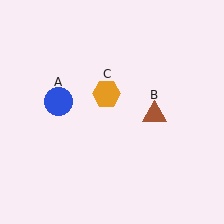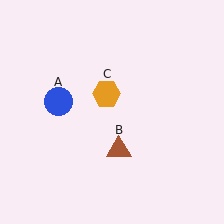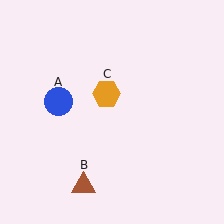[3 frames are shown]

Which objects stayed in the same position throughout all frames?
Blue circle (object A) and orange hexagon (object C) remained stationary.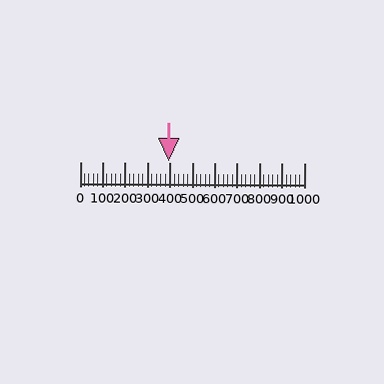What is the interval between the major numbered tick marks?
The major tick marks are spaced 100 units apart.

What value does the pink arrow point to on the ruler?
The pink arrow points to approximately 396.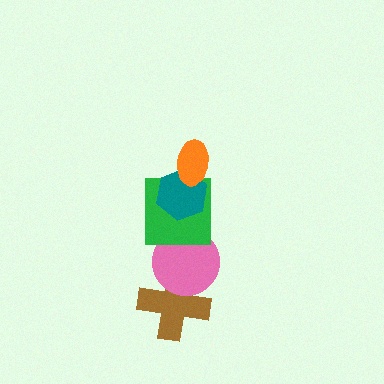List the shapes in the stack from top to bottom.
From top to bottom: the orange ellipse, the teal hexagon, the green square, the pink circle, the brown cross.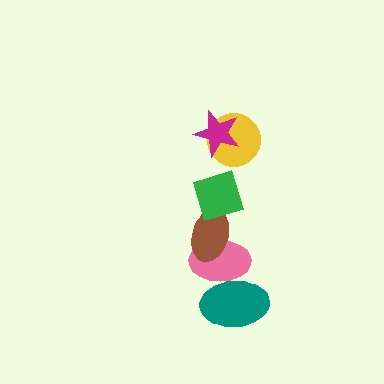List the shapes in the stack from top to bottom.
From top to bottom: the magenta star, the yellow circle, the green diamond, the brown ellipse, the pink ellipse, the teal ellipse.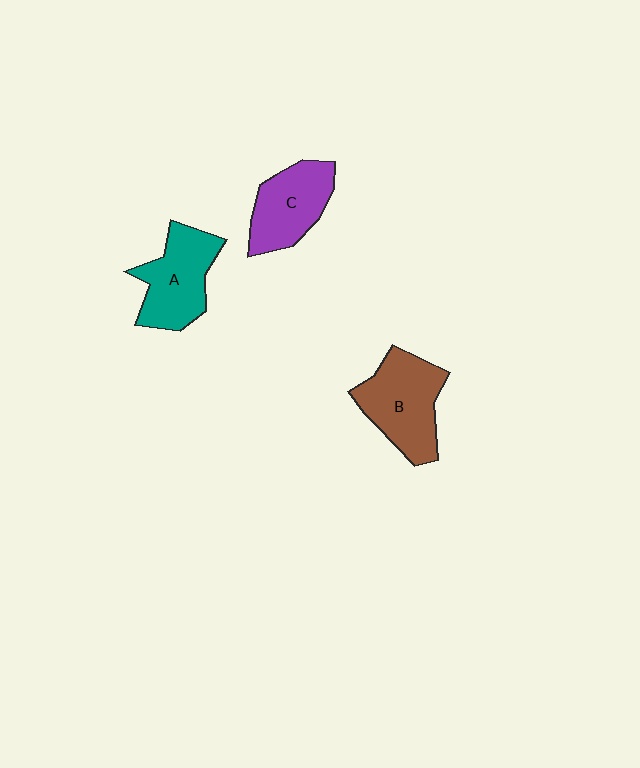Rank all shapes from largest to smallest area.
From largest to smallest: B (brown), A (teal), C (purple).